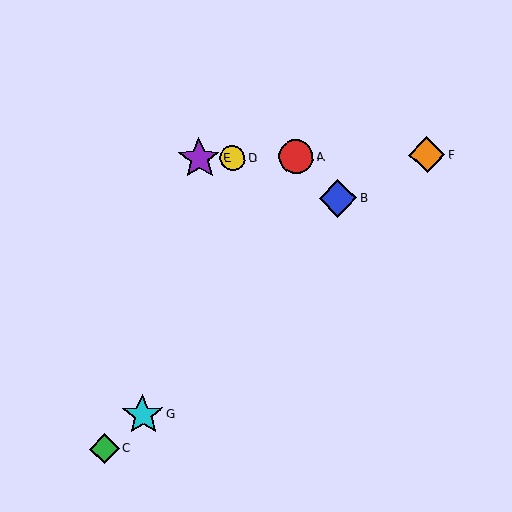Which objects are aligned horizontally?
Objects A, D, E, F are aligned horizontally.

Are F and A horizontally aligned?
Yes, both are at y≈155.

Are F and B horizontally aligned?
No, F is at y≈155 and B is at y≈198.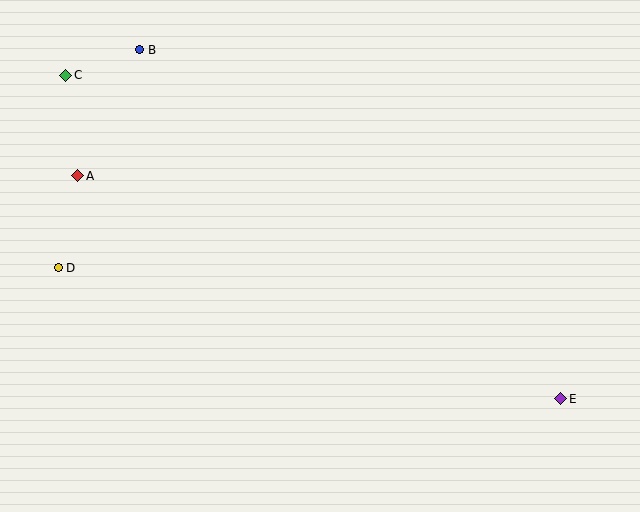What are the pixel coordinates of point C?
Point C is at (66, 75).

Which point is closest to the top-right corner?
Point E is closest to the top-right corner.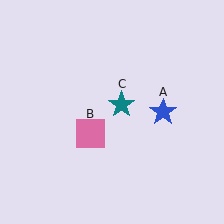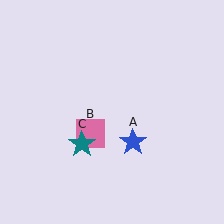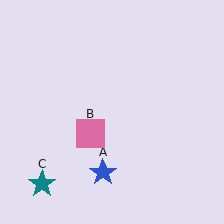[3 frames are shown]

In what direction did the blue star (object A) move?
The blue star (object A) moved down and to the left.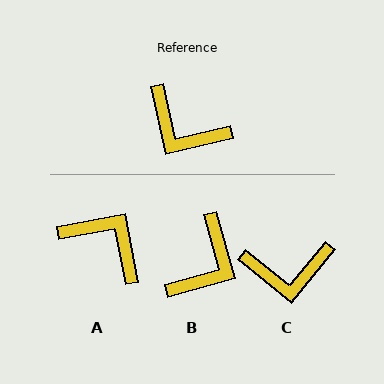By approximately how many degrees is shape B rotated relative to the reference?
Approximately 93 degrees counter-clockwise.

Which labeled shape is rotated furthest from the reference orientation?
A, about 178 degrees away.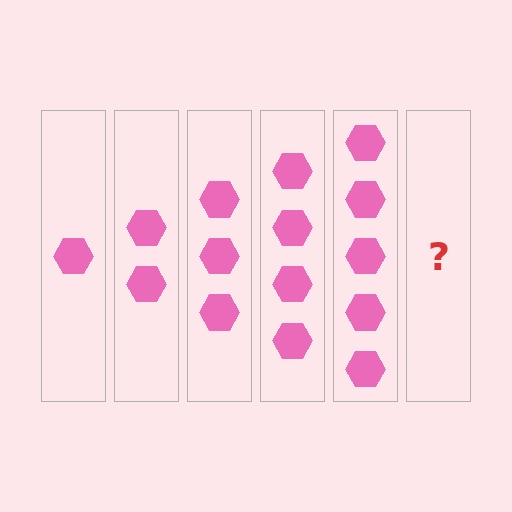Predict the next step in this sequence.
The next step is 6 hexagons.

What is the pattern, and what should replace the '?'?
The pattern is that each step adds one more hexagon. The '?' should be 6 hexagons.